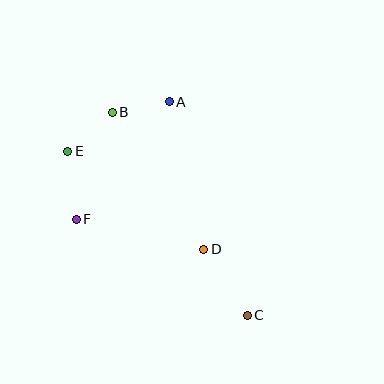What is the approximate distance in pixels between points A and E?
The distance between A and E is approximately 113 pixels.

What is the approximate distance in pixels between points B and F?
The distance between B and F is approximately 113 pixels.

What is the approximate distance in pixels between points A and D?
The distance between A and D is approximately 151 pixels.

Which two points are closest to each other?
Points A and B are closest to each other.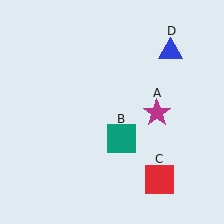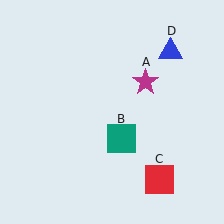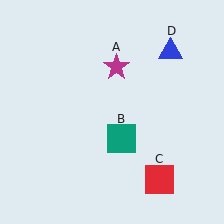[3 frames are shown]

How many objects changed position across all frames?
1 object changed position: magenta star (object A).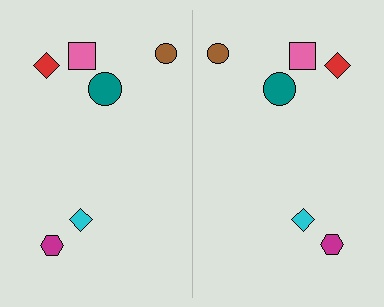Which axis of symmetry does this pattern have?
The pattern has a vertical axis of symmetry running through the center of the image.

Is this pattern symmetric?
Yes, this pattern has bilateral (reflection) symmetry.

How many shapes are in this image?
There are 12 shapes in this image.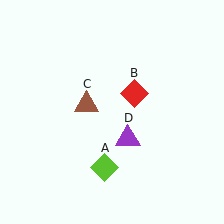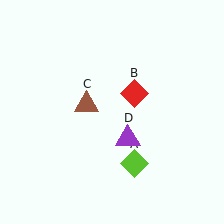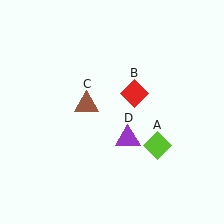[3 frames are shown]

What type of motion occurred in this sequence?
The lime diamond (object A) rotated counterclockwise around the center of the scene.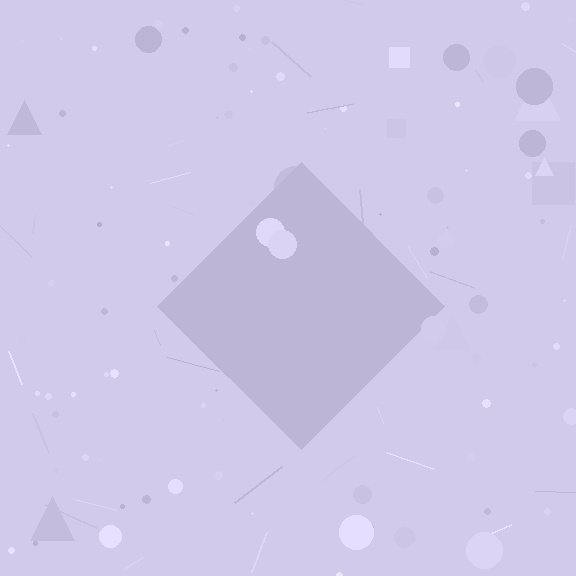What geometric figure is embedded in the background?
A diamond is embedded in the background.